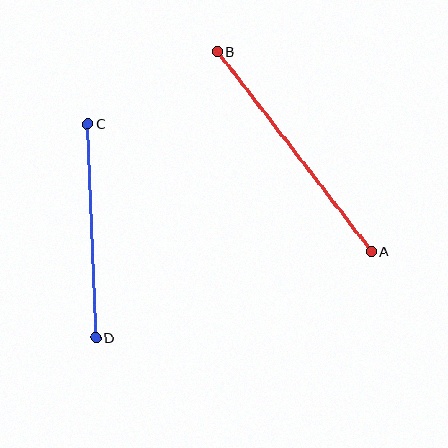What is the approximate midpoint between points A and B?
The midpoint is at approximately (295, 152) pixels.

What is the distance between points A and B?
The distance is approximately 252 pixels.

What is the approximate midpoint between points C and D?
The midpoint is at approximately (92, 231) pixels.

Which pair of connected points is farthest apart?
Points A and B are farthest apart.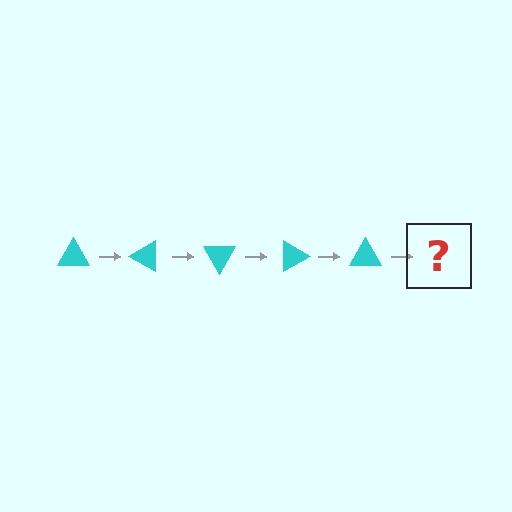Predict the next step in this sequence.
The next step is a cyan triangle rotated 150 degrees.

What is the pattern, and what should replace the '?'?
The pattern is that the triangle rotates 30 degrees each step. The '?' should be a cyan triangle rotated 150 degrees.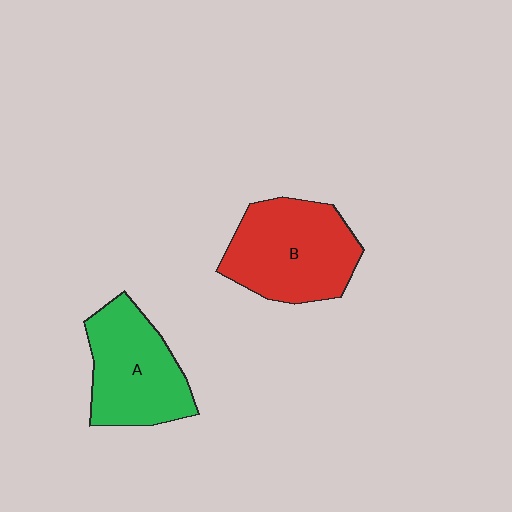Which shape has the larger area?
Shape B (red).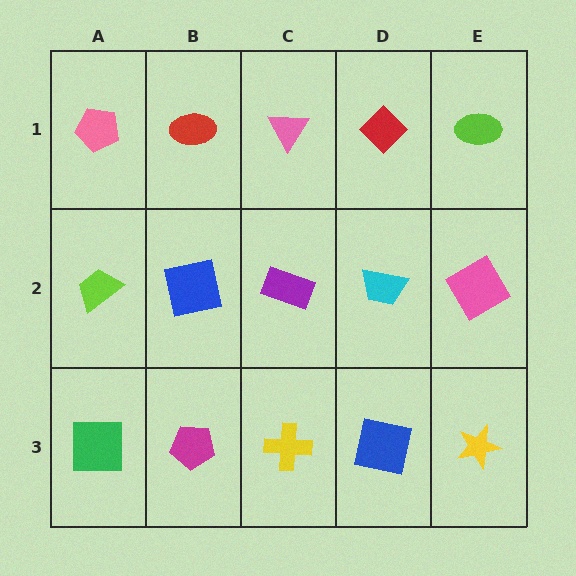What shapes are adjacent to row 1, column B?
A blue square (row 2, column B), a pink pentagon (row 1, column A), a pink triangle (row 1, column C).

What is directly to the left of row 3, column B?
A green square.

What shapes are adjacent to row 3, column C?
A purple rectangle (row 2, column C), a magenta pentagon (row 3, column B), a blue square (row 3, column D).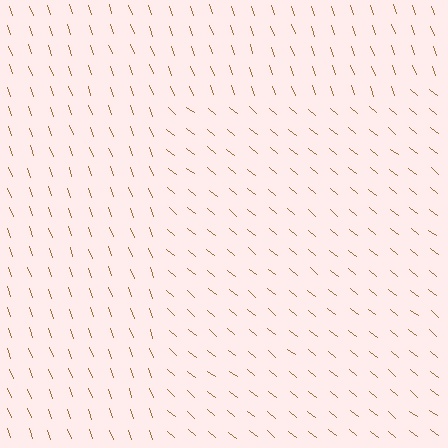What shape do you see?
I see a rectangle.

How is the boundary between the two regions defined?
The boundary is defined purely by a change in line orientation (approximately 31 degrees difference). All lines are the same color and thickness.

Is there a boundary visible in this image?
Yes, there is a texture boundary formed by a change in line orientation.